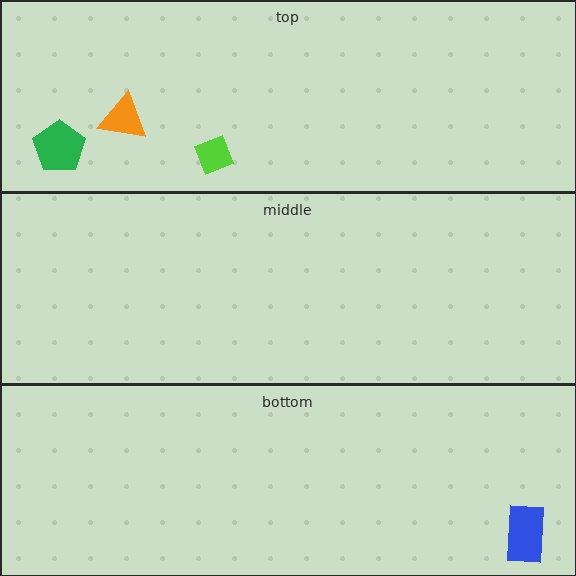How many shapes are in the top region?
3.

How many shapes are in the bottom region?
1.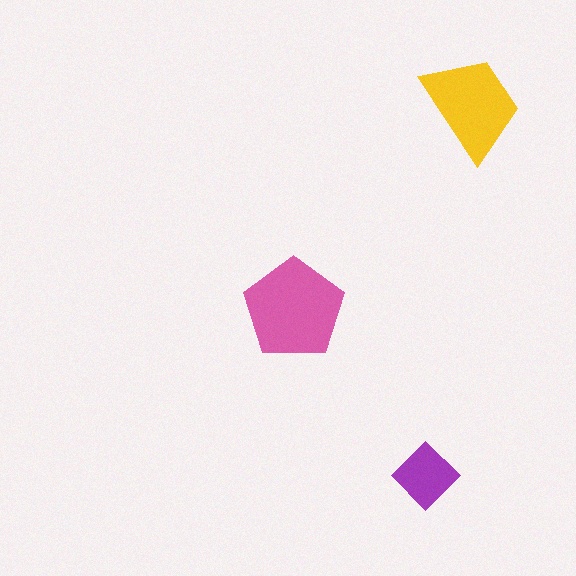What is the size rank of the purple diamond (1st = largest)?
3rd.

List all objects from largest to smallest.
The pink pentagon, the yellow trapezoid, the purple diamond.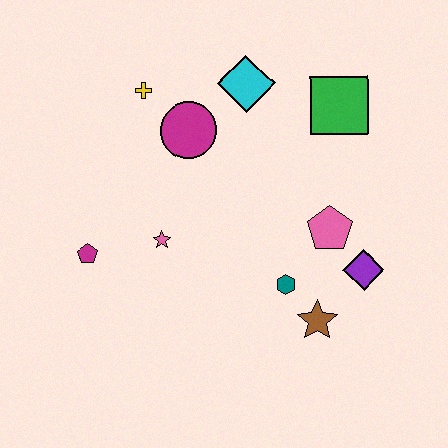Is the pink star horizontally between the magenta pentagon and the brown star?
Yes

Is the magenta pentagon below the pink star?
Yes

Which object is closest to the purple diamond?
The pink pentagon is closest to the purple diamond.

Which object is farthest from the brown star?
The yellow cross is farthest from the brown star.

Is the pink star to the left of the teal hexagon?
Yes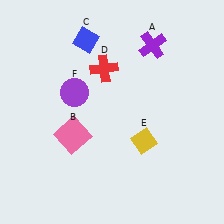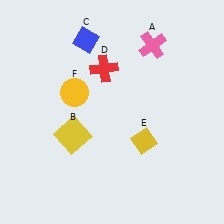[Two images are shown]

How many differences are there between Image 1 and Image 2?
There are 3 differences between the two images.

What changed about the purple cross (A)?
In Image 1, A is purple. In Image 2, it changed to pink.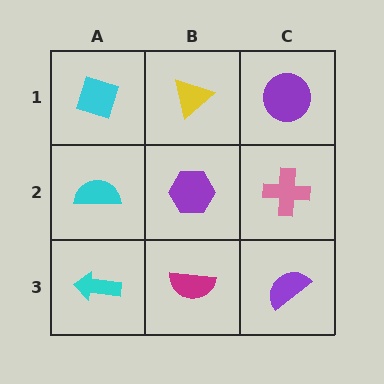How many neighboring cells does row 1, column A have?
2.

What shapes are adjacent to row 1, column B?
A purple hexagon (row 2, column B), a cyan diamond (row 1, column A), a purple circle (row 1, column C).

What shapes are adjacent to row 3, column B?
A purple hexagon (row 2, column B), a cyan arrow (row 3, column A), a purple semicircle (row 3, column C).